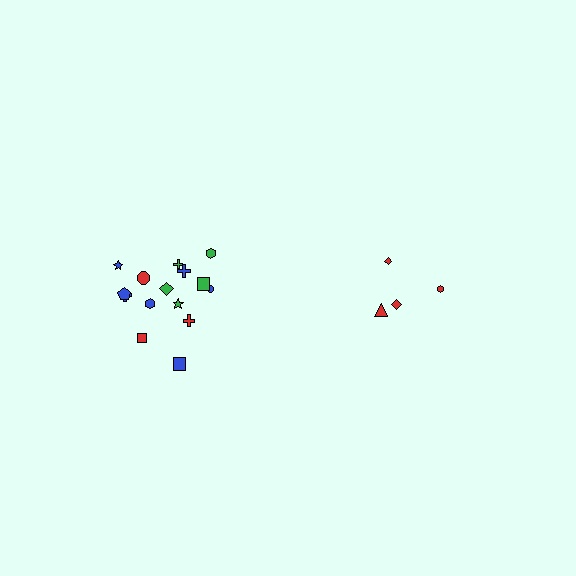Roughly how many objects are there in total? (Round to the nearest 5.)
Roughly 20 objects in total.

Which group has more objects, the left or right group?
The left group.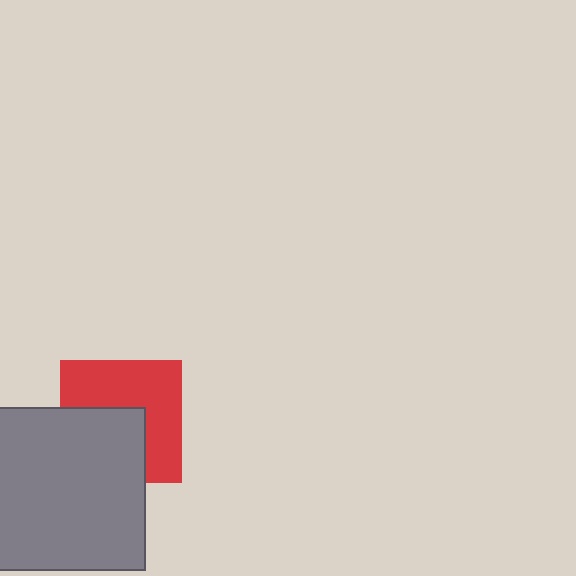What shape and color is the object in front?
The object in front is a gray square.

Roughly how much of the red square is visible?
About half of it is visible (roughly 57%).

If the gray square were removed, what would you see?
You would see the complete red square.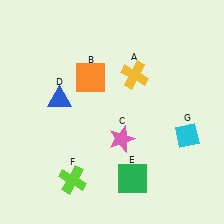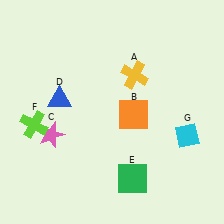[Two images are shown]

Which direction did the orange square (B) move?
The orange square (B) moved right.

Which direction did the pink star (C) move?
The pink star (C) moved left.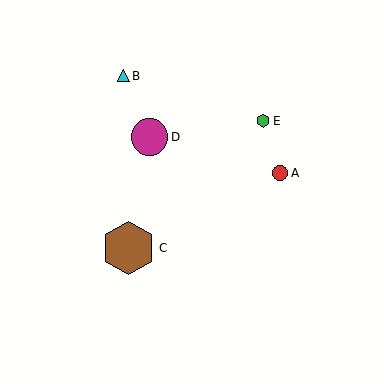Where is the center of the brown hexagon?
The center of the brown hexagon is at (129, 248).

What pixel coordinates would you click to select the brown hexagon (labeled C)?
Click at (129, 248) to select the brown hexagon C.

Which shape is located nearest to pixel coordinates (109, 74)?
The cyan triangle (labeled B) at (123, 76) is nearest to that location.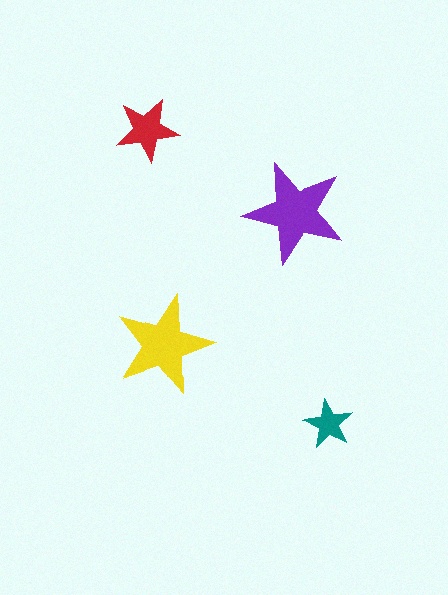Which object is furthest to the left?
The red star is leftmost.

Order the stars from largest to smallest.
the purple one, the yellow one, the red one, the teal one.